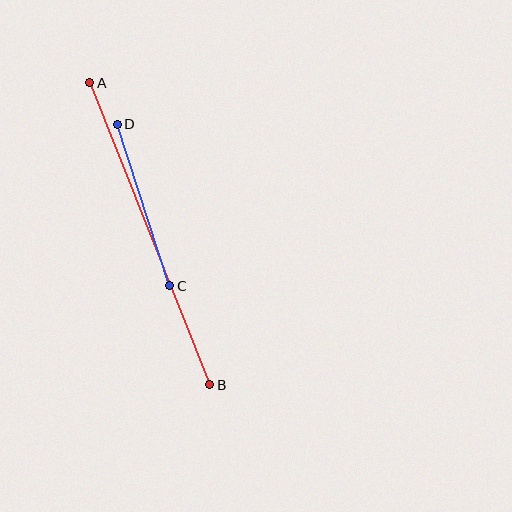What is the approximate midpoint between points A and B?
The midpoint is at approximately (150, 234) pixels.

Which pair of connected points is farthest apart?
Points A and B are farthest apart.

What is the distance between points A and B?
The distance is approximately 325 pixels.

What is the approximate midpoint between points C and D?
The midpoint is at approximately (144, 205) pixels.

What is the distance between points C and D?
The distance is approximately 170 pixels.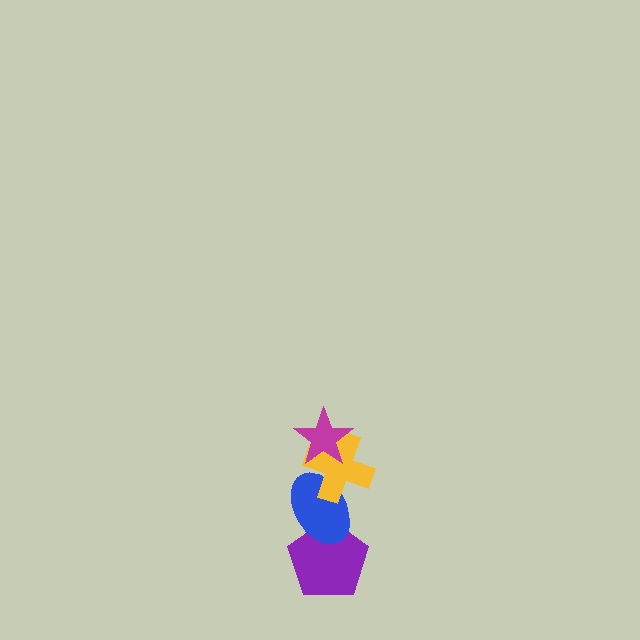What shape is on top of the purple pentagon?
The blue ellipse is on top of the purple pentagon.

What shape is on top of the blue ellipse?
The yellow cross is on top of the blue ellipse.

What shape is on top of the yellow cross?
The magenta star is on top of the yellow cross.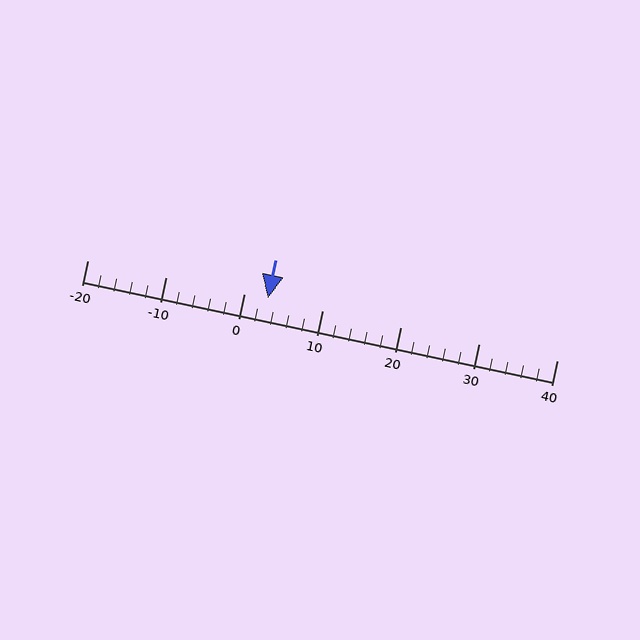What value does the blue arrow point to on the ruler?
The blue arrow points to approximately 3.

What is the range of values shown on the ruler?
The ruler shows values from -20 to 40.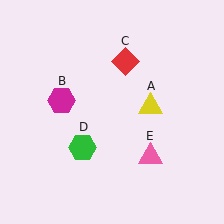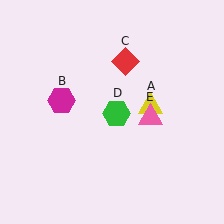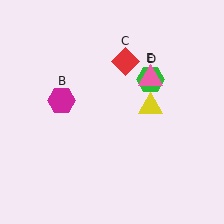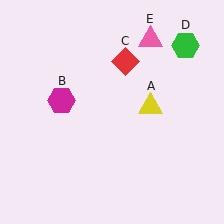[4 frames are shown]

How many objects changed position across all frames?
2 objects changed position: green hexagon (object D), pink triangle (object E).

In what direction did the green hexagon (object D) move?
The green hexagon (object D) moved up and to the right.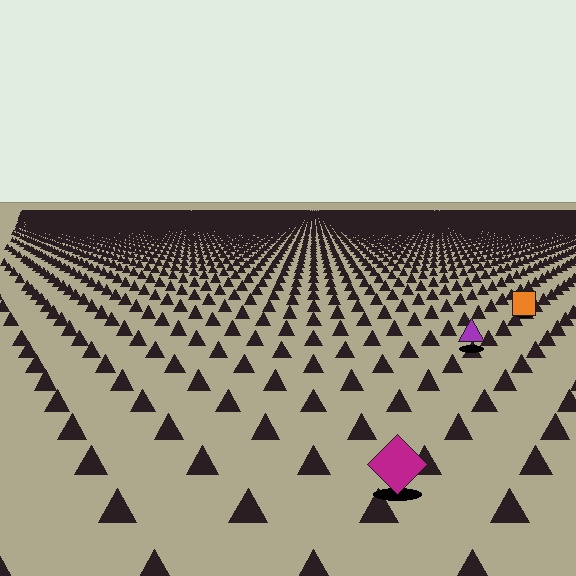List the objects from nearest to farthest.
From nearest to farthest: the magenta diamond, the purple triangle, the orange square.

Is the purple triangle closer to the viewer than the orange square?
Yes. The purple triangle is closer — you can tell from the texture gradient: the ground texture is coarser near it.